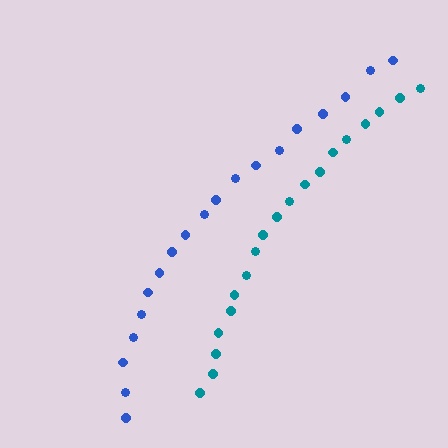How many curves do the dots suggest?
There are 2 distinct paths.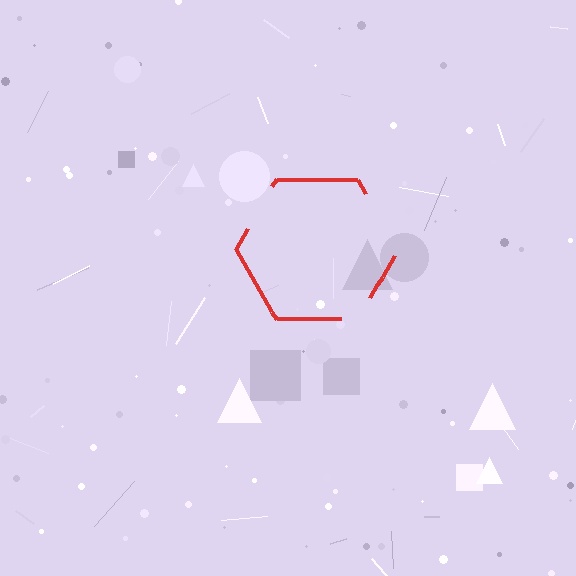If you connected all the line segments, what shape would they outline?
They would outline a hexagon.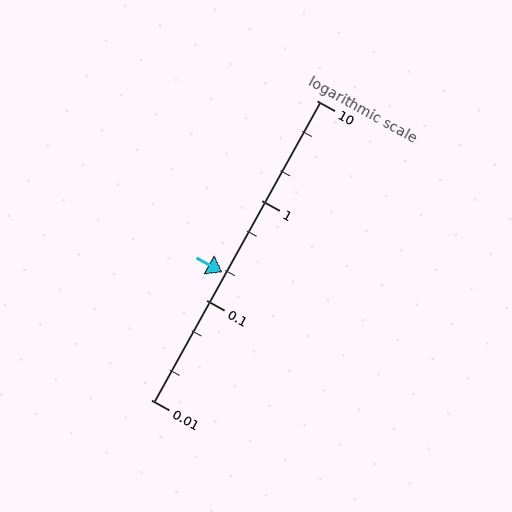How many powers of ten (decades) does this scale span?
The scale spans 3 decades, from 0.01 to 10.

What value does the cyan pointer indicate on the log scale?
The pointer indicates approximately 0.19.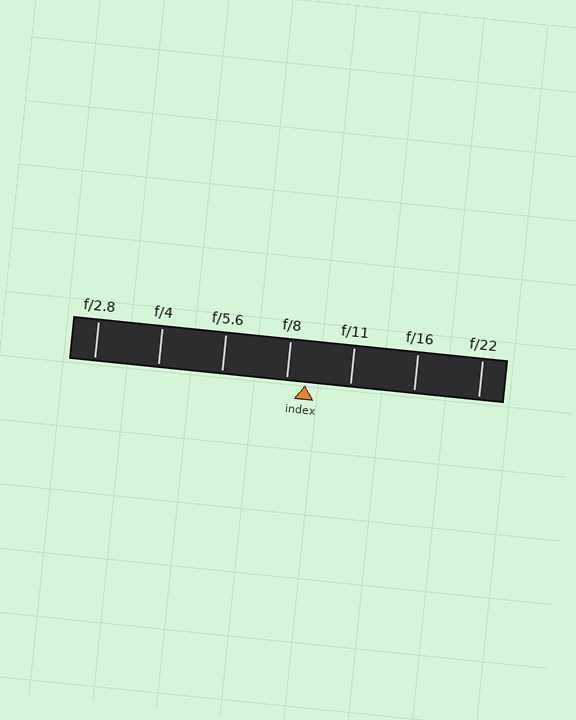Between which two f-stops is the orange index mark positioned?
The index mark is between f/8 and f/11.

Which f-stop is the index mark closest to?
The index mark is closest to f/8.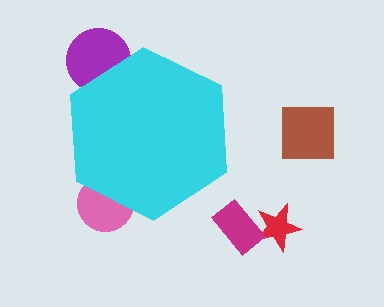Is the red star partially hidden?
No, the red star is fully visible.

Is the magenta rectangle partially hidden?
No, the magenta rectangle is fully visible.